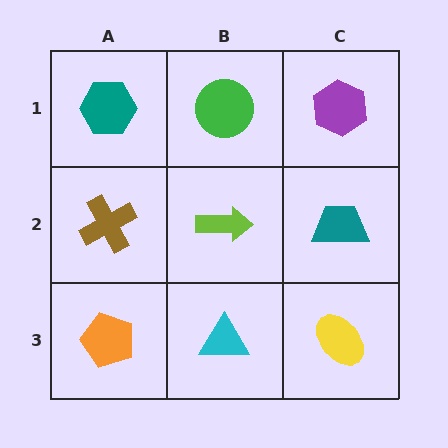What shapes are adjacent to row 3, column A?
A brown cross (row 2, column A), a cyan triangle (row 3, column B).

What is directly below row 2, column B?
A cyan triangle.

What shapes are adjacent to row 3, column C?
A teal trapezoid (row 2, column C), a cyan triangle (row 3, column B).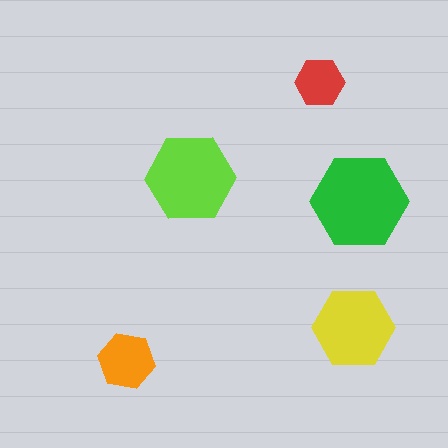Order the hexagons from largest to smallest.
the green one, the lime one, the yellow one, the orange one, the red one.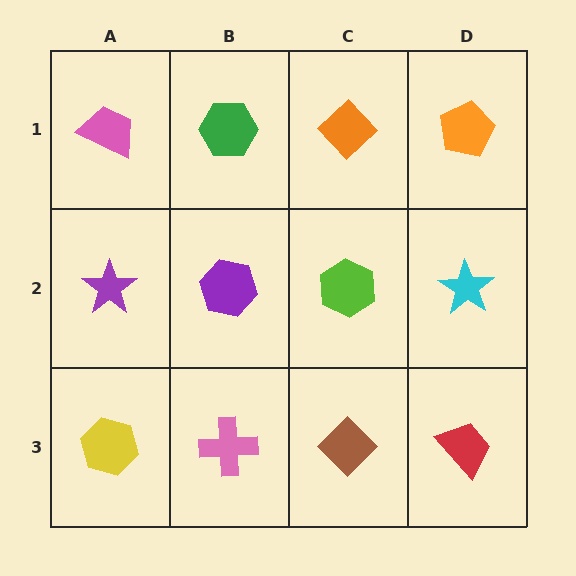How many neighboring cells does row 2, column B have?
4.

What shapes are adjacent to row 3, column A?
A purple star (row 2, column A), a pink cross (row 3, column B).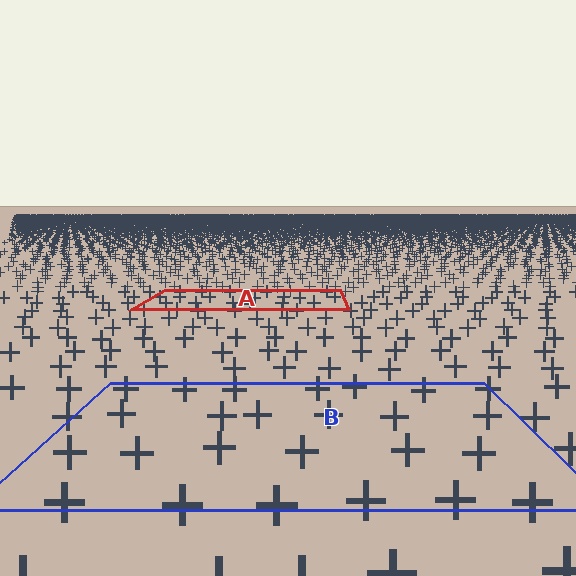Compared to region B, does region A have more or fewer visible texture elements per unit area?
Region A has more texture elements per unit area — they are packed more densely because it is farther away.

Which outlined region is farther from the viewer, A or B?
Region A is farther from the viewer — the texture elements inside it appear smaller and more densely packed.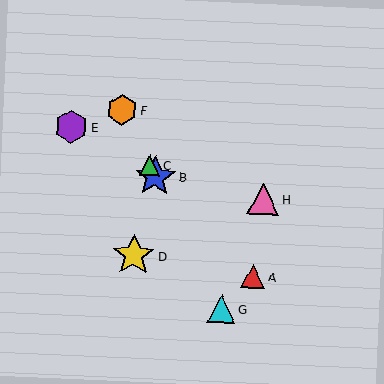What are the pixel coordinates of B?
Object B is at (155, 177).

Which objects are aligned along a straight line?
Objects B, C, F, G are aligned along a straight line.